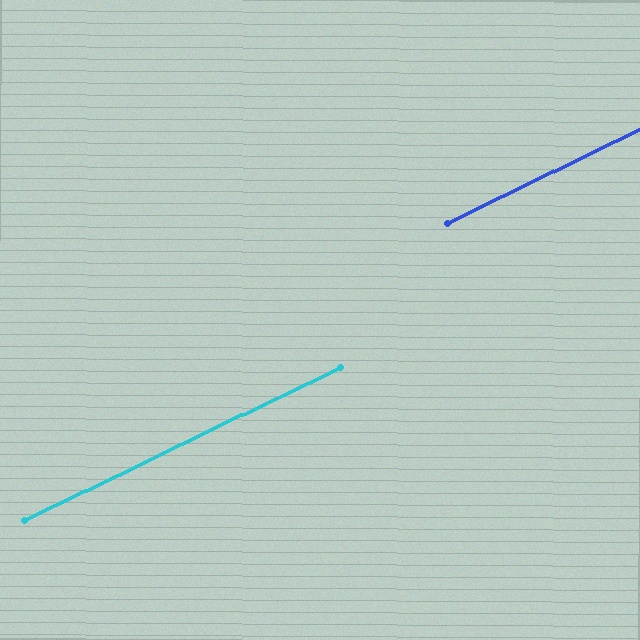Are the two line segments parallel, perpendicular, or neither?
Parallel — their directions differ by only 0.2°.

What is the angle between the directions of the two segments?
Approximately 0 degrees.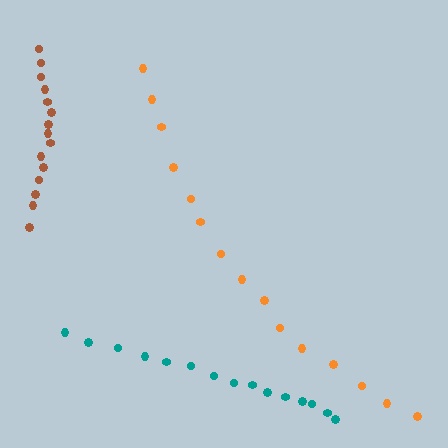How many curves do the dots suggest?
There are 3 distinct paths.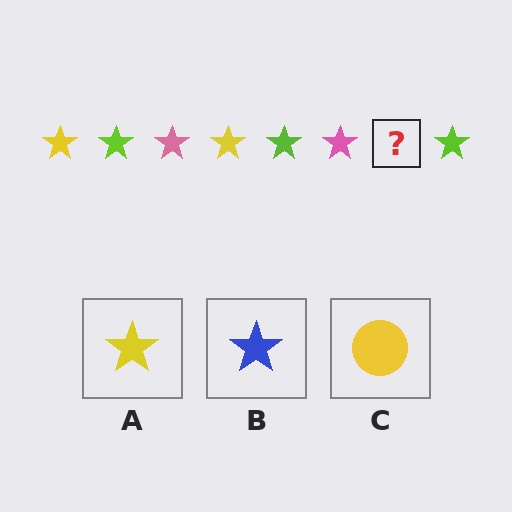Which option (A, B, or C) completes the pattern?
A.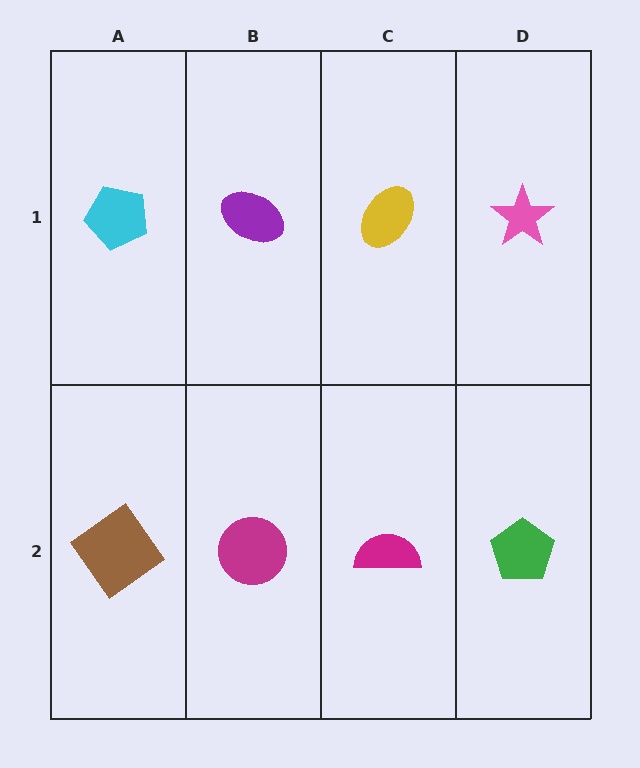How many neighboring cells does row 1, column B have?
3.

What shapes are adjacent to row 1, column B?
A magenta circle (row 2, column B), a cyan pentagon (row 1, column A), a yellow ellipse (row 1, column C).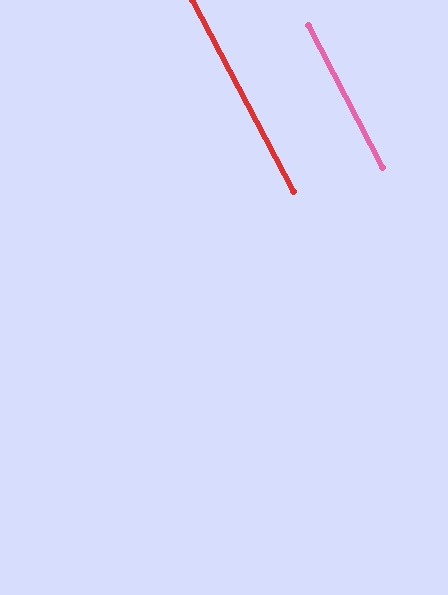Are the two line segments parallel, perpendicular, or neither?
Parallel — their directions differ by only 0.4°.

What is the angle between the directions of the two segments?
Approximately 0 degrees.